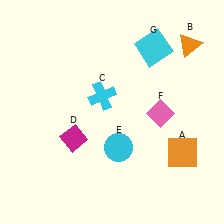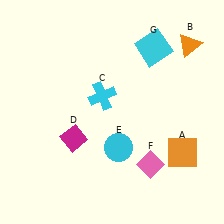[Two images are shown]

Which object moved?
The pink diamond (F) moved down.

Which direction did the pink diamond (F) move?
The pink diamond (F) moved down.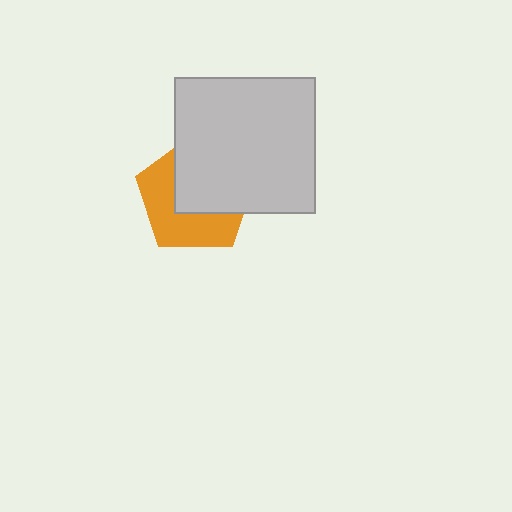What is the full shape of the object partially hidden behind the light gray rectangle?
The partially hidden object is an orange pentagon.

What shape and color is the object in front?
The object in front is a light gray rectangle.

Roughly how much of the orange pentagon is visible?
About half of it is visible (roughly 48%).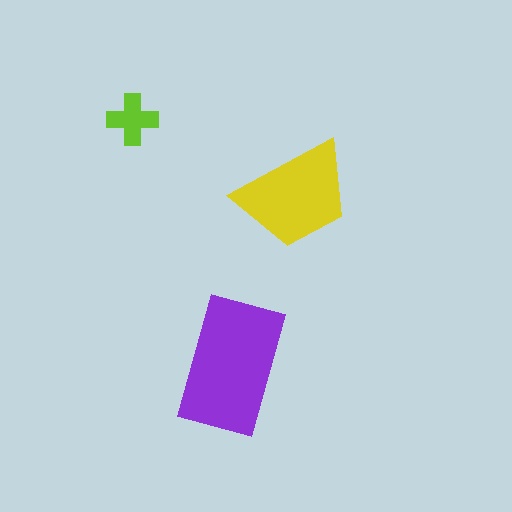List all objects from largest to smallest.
The purple rectangle, the yellow trapezoid, the lime cross.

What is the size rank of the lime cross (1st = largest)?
3rd.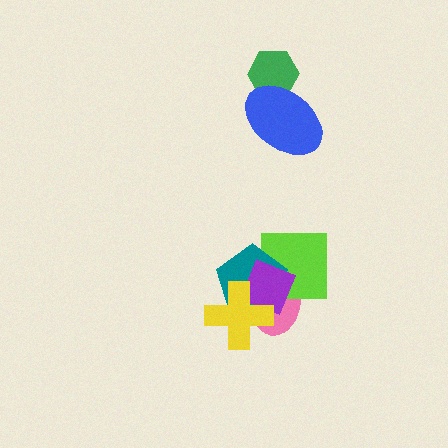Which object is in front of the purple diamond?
The yellow cross is in front of the purple diamond.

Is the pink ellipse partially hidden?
Yes, it is partially covered by another shape.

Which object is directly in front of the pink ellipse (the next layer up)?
The lime square is directly in front of the pink ellipse.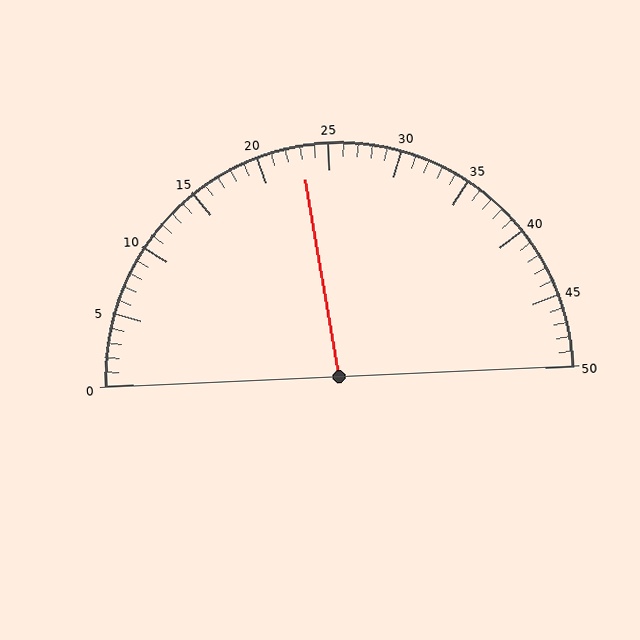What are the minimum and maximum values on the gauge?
The gauge ranges from 0 to 50.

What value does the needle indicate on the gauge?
The needle indicates approximately 23.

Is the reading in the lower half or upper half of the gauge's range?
The reading is in the lower half of the range (0 to 50).